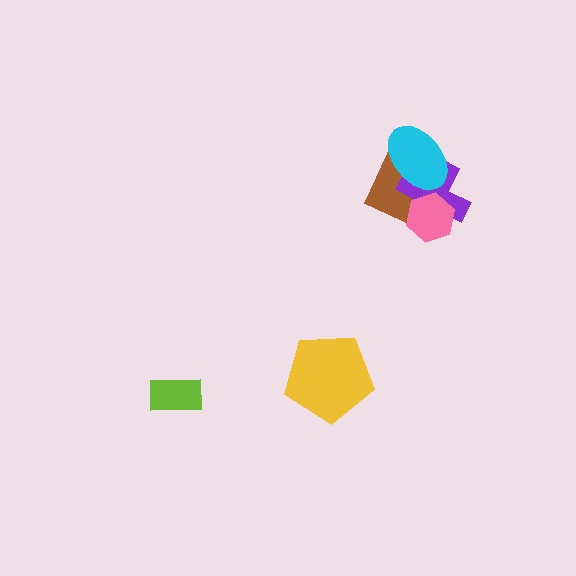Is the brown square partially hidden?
Yes, it is partially covered by another shape.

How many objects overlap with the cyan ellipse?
2 objects overlap with the cyan ellipse.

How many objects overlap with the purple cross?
3 objects overlap with the purple cross.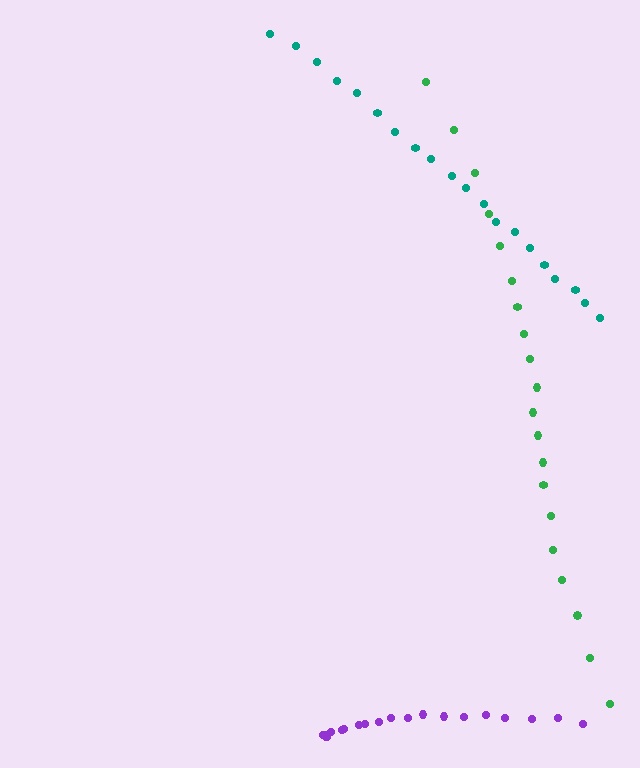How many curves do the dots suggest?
There are 3 distinct paths.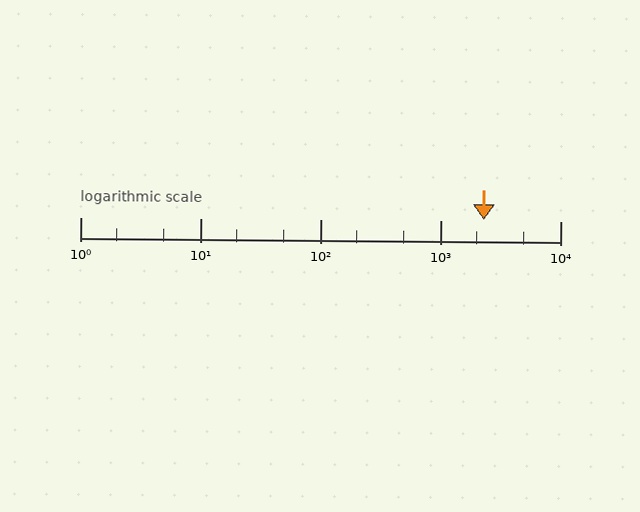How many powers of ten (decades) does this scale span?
The scale spans 4 decades, from 1 to 10000.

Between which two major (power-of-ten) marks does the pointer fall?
The pointer is between 1000 and 10000.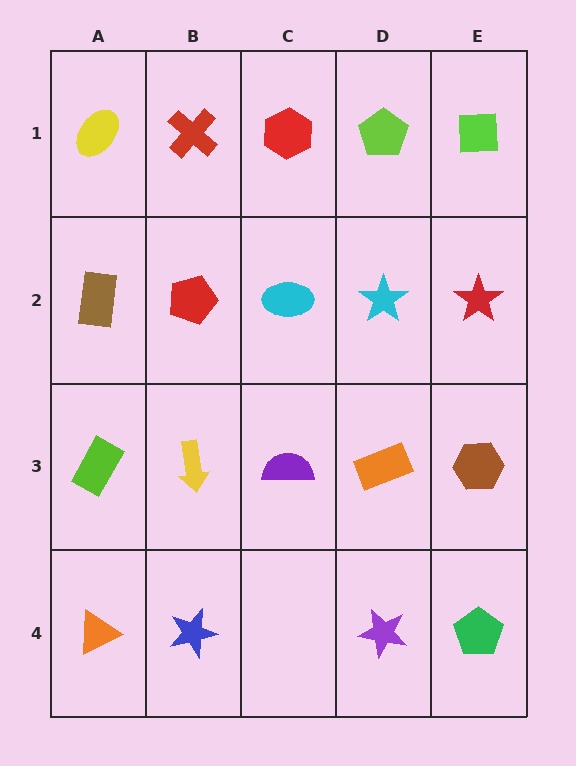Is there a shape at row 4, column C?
No, that cell is empty.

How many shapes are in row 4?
4 shapes.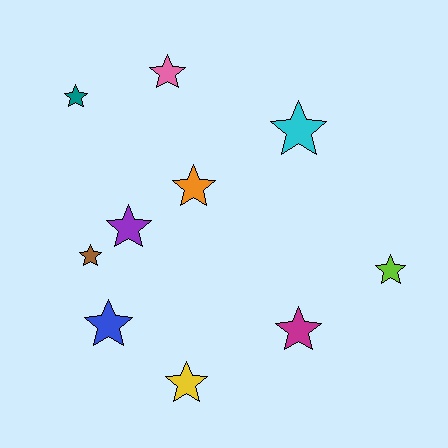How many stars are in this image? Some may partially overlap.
There are 10 stars.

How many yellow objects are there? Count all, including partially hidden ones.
There is 1 yellow object.